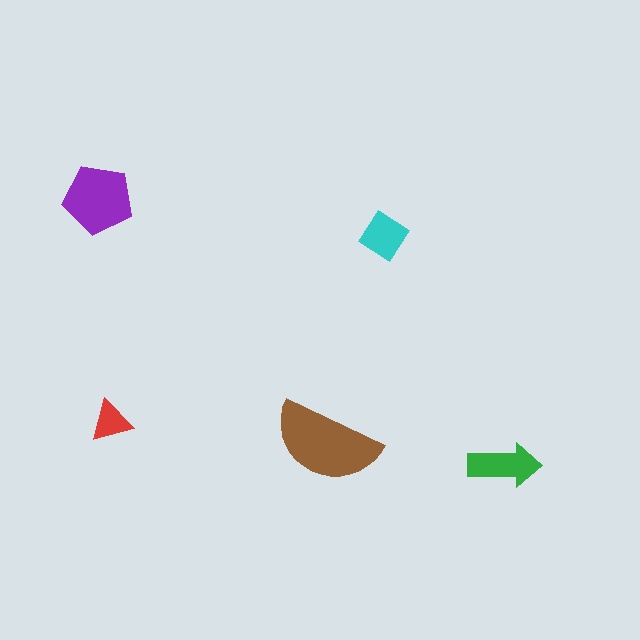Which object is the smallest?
The red triangle.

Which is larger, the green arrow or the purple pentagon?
The purple pentagon.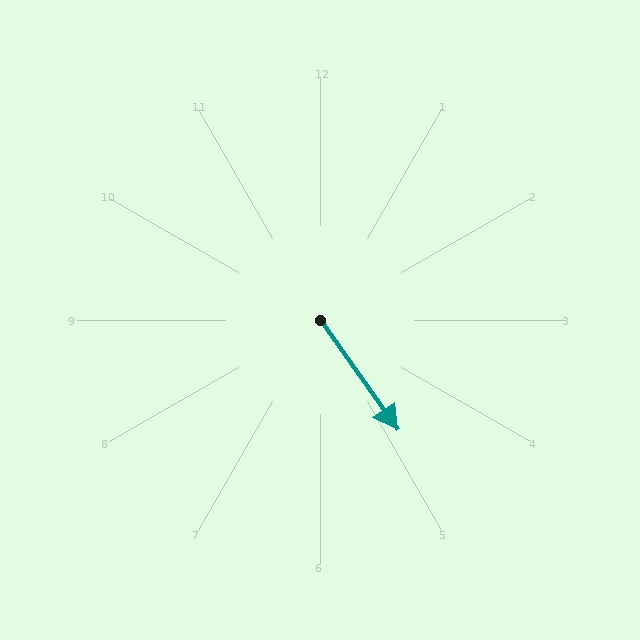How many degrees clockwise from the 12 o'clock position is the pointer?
Approximately 145 degrees.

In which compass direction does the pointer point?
Southeast.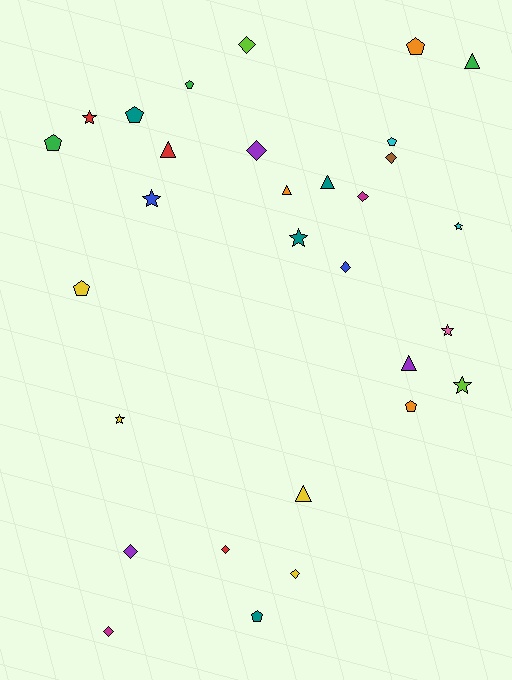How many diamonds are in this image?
There are 9 diamonds.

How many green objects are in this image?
There are 3 green objects.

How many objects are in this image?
There are 30 objects.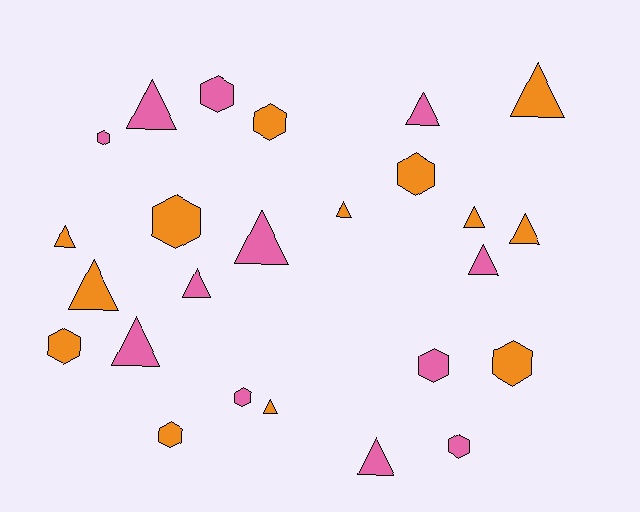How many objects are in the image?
There are 25 objects.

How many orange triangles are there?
There are 7 orange triangles.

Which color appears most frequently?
Orange, with 13 objects.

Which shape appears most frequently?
Triangle, with 14 objects.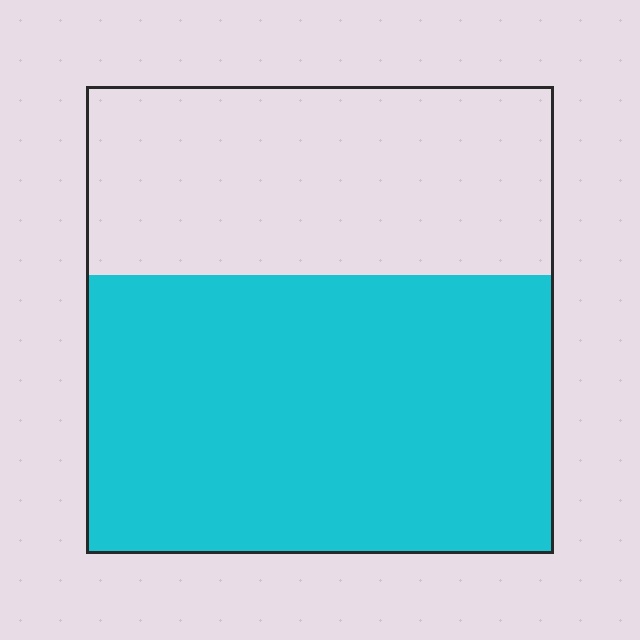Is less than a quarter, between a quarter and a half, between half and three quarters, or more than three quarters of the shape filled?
Between half and three quarters.